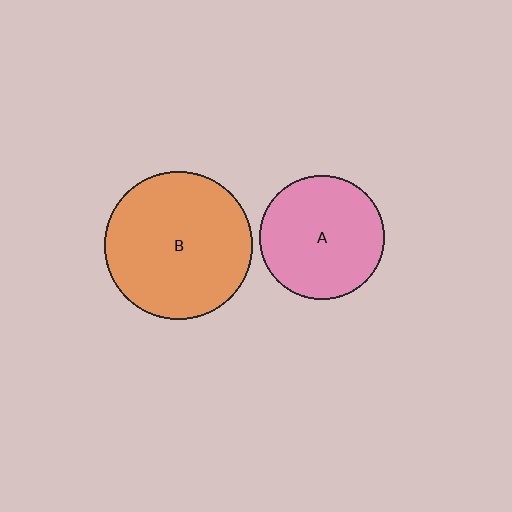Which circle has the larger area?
Circle B (orange).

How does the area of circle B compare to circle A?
Approximately 1.4 times.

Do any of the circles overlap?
No, none of the circles overlap.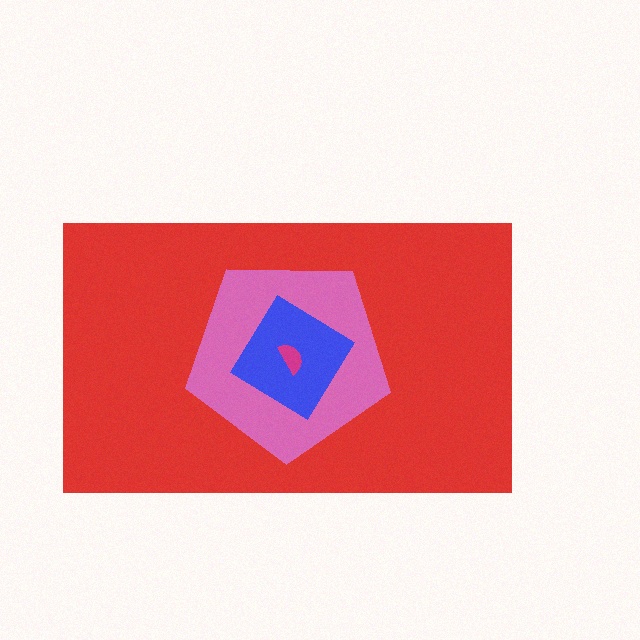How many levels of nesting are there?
4.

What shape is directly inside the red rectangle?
The pink pentagon.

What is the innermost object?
The magenta semicircle.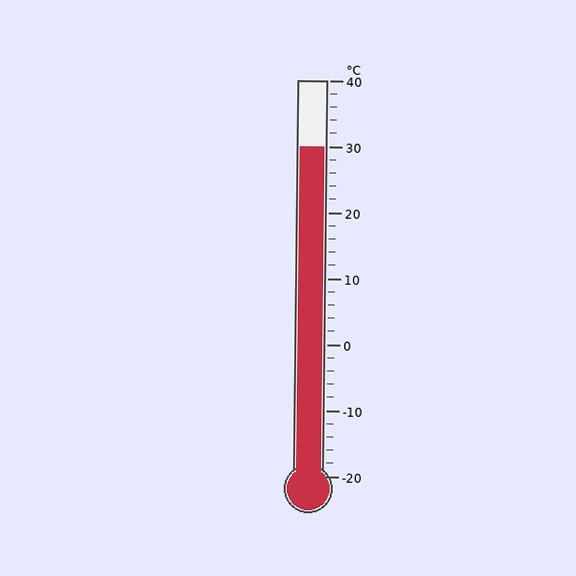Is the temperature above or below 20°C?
The temperature is above 20°C.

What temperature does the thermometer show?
The thermometer shows approximately 30°C.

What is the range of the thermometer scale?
The thermometer scale ranges from -20°C to 40°C.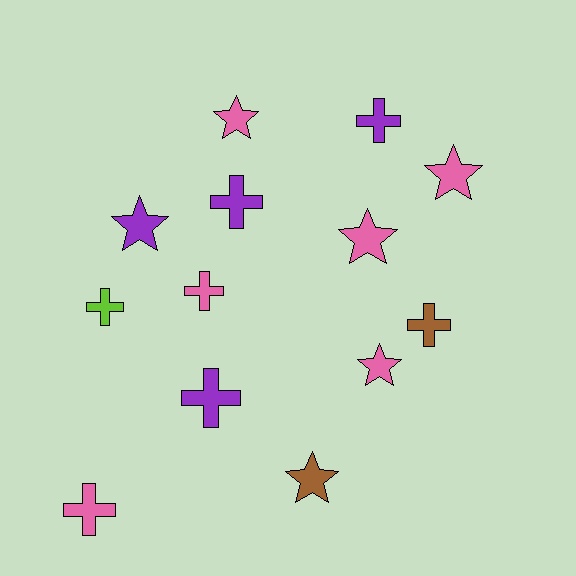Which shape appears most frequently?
Cross, with 7 objects.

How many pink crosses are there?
There are 2 pink crosses.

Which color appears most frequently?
Pink, with 6 objects.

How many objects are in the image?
There are 13 objects.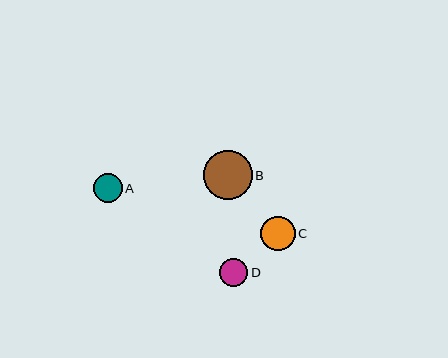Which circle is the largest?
Circle B is the largest with a size of approximately 49 pixels.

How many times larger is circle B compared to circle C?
Circle B is approximately 1.4 times the size of circle C.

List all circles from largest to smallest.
From largest to smallest: B, C, A, D.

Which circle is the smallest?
Circle D is the smallest with a size of approximately 28 pixels.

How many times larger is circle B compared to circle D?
Circle B is approximately 1.7 times the size of circle D.